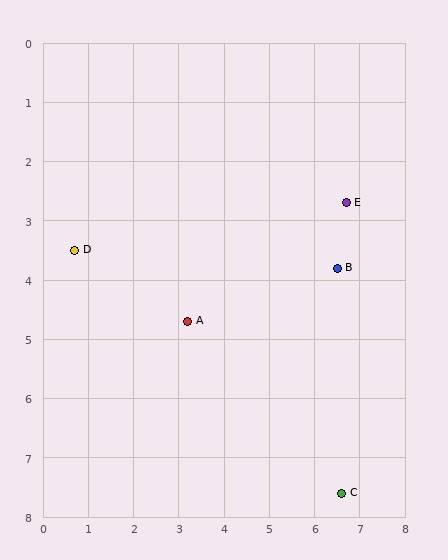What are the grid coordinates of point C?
Point C is at approximately (6.6, 7.6).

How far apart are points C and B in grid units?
Points C and B are about 3.8 grid units apart.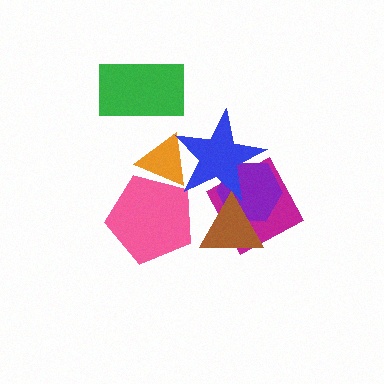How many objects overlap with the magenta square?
3 objects overlap with the magenta square.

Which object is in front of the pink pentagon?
The orange triangle is in front of the pink pentagon.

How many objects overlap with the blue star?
4 objects overlap with the blue star.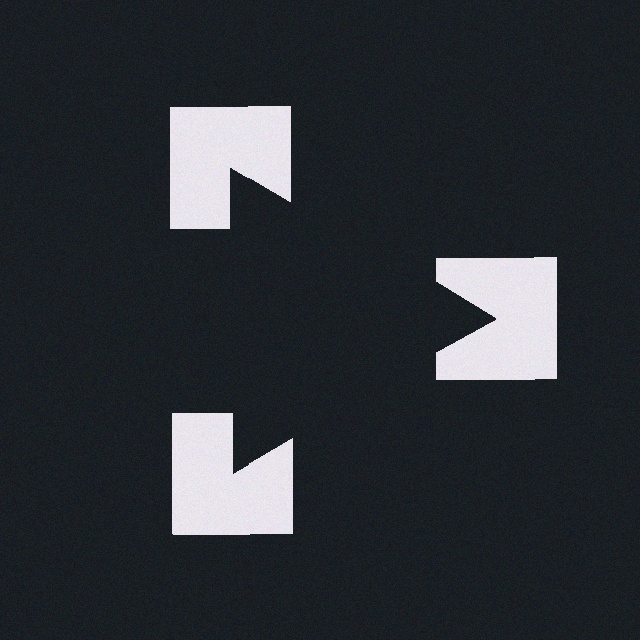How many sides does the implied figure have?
3 sides.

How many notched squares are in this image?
There are 3 — one at each vertex of the illusory triangle.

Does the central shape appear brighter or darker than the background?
It typically appears slightly darker than the background, even though no actual brightness change is drawn.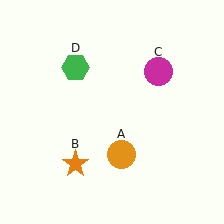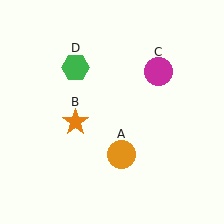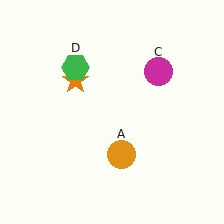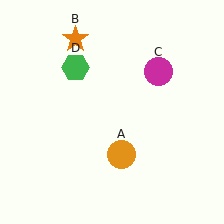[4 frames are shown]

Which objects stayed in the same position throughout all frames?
Orange circle (object A) and magenta circle (object C) and green hexagon (object D) remained stationary.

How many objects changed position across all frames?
1 object changed position: orange star (object B).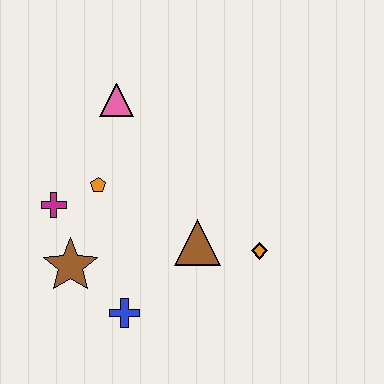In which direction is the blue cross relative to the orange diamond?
The blue cross is to the left of the orange diamond.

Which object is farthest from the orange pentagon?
The orange diamond is farthest from the orange pentagon.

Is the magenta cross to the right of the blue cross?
No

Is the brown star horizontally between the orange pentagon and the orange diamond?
No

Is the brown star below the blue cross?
No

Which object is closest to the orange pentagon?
The magenta cross is closest to the orange pentagon.